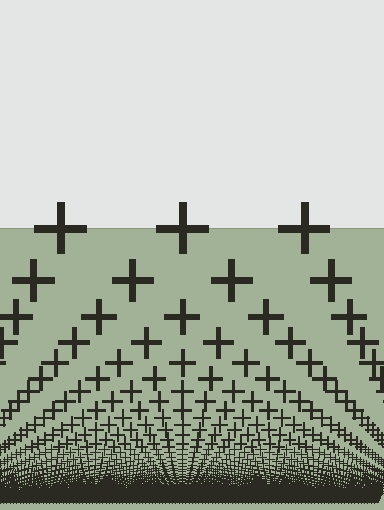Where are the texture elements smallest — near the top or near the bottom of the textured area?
Near the bottom.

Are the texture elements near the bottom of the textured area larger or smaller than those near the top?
Smaller. The gradient is inverted — elements near the bottom are smaller and denser.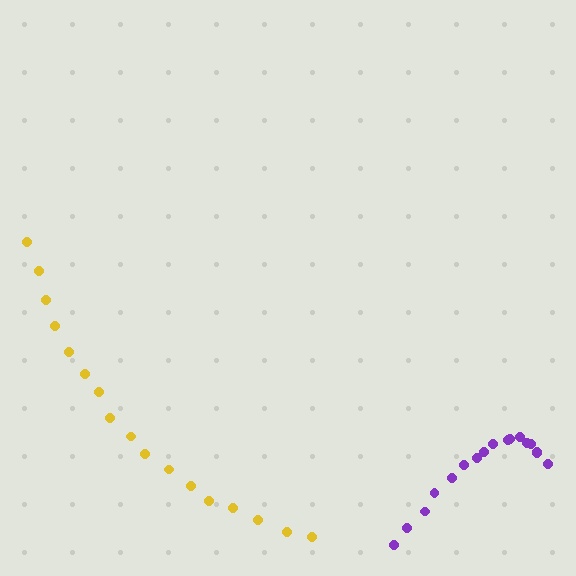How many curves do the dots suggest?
There are 2 distinct paths.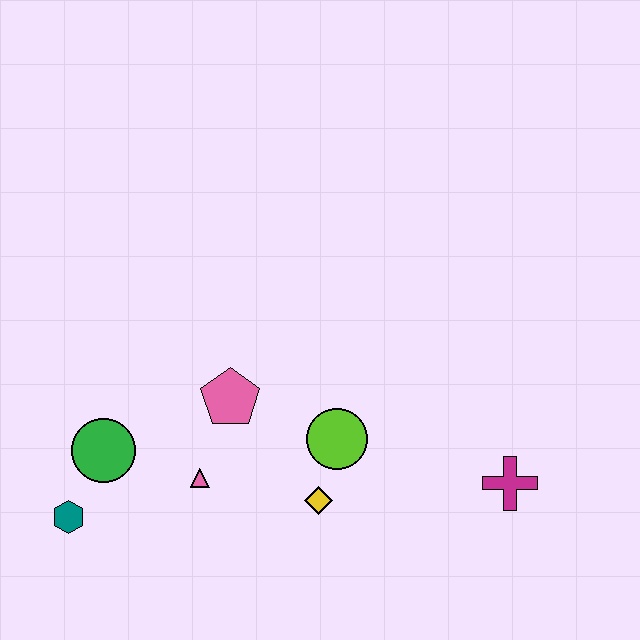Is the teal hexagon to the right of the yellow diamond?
No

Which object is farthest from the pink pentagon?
The magenta cross is farthest from the pink pentagon.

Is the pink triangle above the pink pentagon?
No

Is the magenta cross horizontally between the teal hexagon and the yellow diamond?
No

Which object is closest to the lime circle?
The yellow diamond is closest to the lime circle.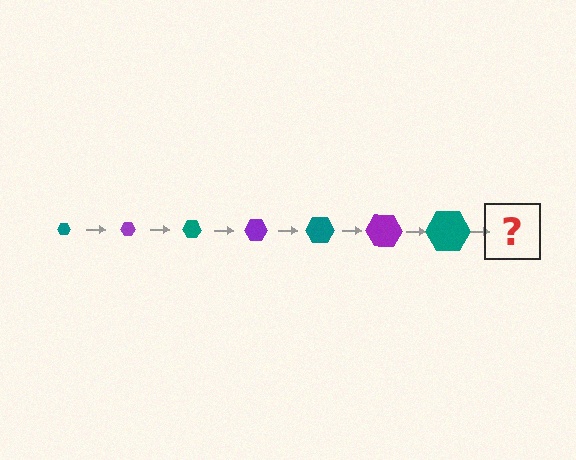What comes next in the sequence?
The next element should be a purple hexagon, larger than the previous one.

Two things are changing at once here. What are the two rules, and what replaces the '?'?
The two rules are that the hexagon grows larger each step and the color cycles through teal and purple. The '?' should be a purple hexagon, larger than the previous one.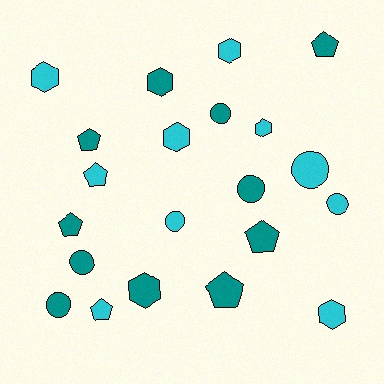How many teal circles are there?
There are 4 teal circles.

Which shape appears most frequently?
Hexagon, with 7 objects.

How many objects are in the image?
There are 21 objects.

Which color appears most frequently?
Teal, with 11 objects.